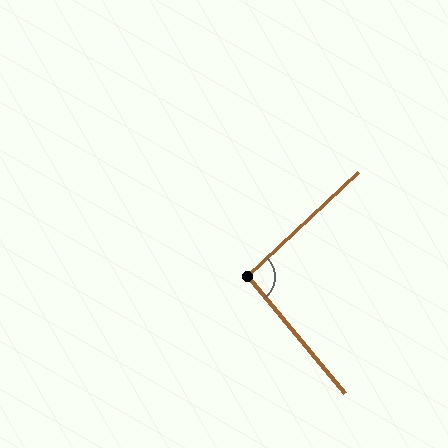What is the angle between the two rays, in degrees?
Approximately 94 degrees.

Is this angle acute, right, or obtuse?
It is approximately a right angle.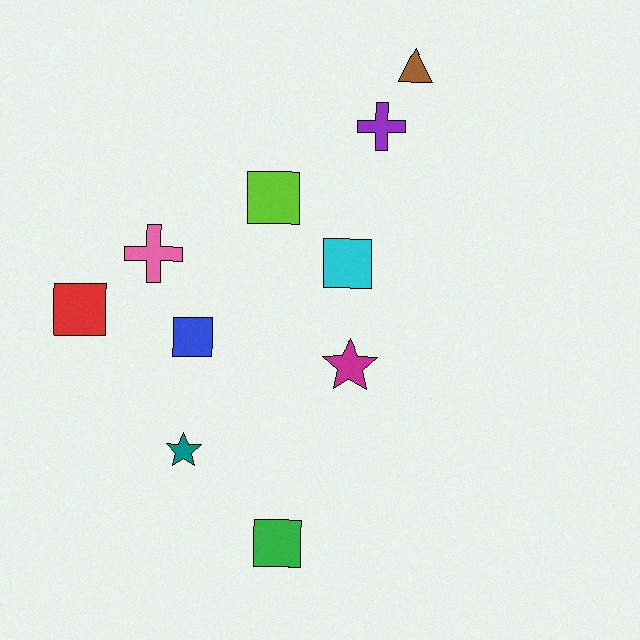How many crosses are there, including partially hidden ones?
There are 2 crosses.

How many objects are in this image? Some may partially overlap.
There are 10 objects.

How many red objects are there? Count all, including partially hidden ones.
There is 1 red object.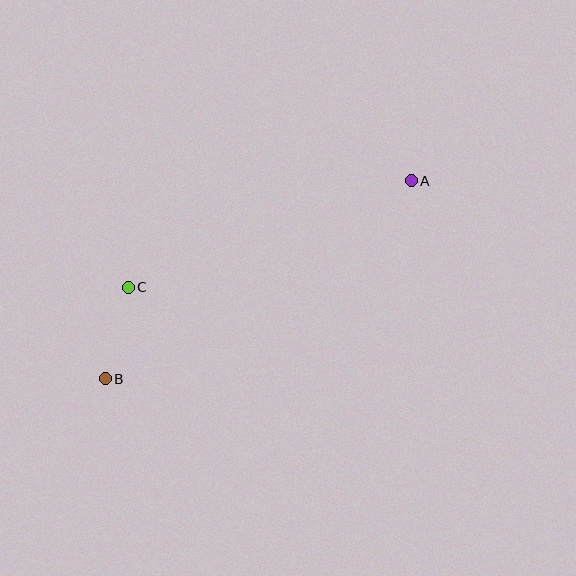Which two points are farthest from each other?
Points A and B are farthest from each other.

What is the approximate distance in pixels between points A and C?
The distance between A and C is approximately 303 pixels.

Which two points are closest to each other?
Points B and C are closest to each other.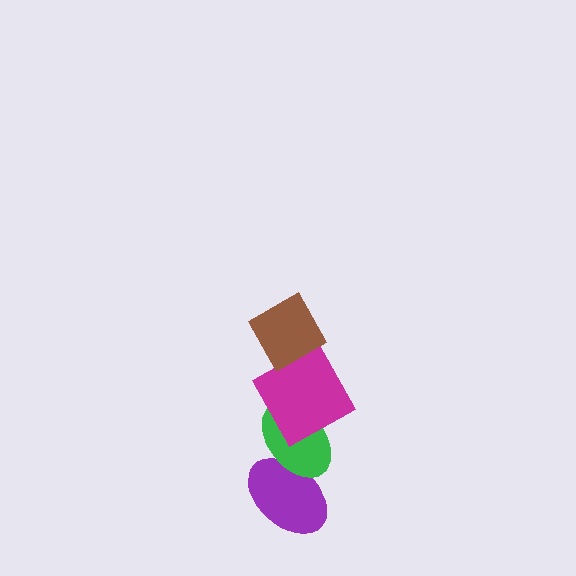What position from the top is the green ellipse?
The green ellipse is 3rd from the top.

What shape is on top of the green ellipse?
The magenta square is on top of the green ellipse.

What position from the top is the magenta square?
The magenta square is 2nd from the top.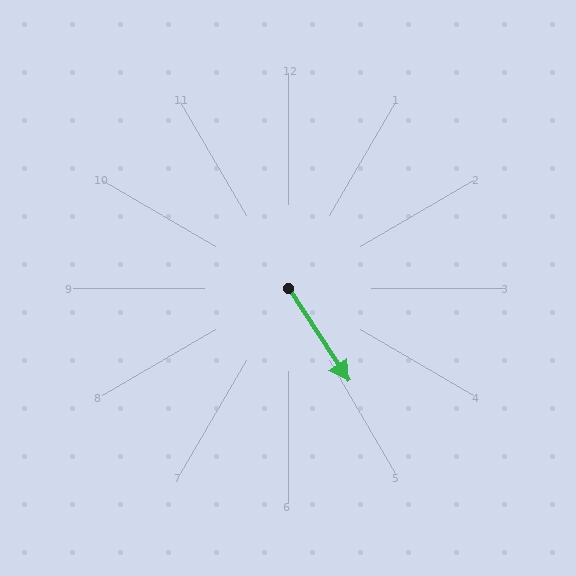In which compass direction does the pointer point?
Southeast.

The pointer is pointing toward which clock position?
Roughly 5 o'clock.